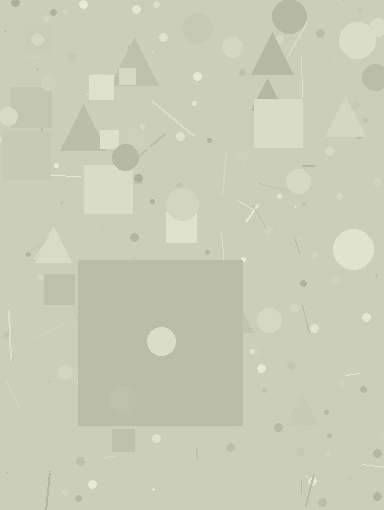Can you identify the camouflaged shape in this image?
The camouflaged shape is a square.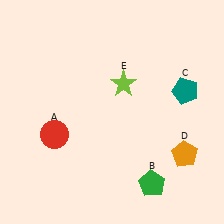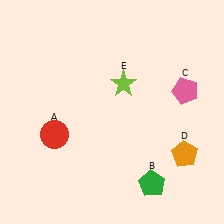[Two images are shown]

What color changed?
The pentagon (C) changed from teal in Image 1 to pink in Image 2.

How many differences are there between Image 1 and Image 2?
There is 1 difference between the two images.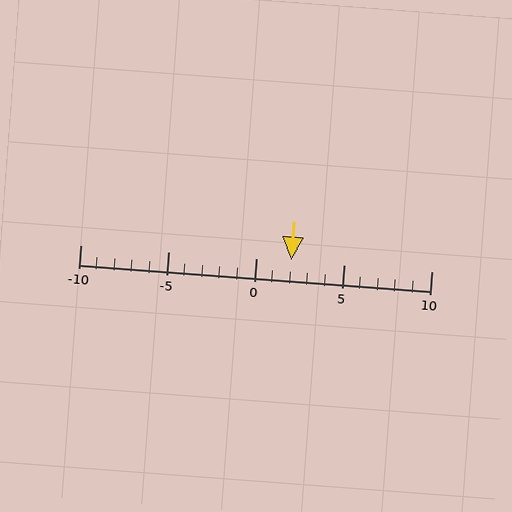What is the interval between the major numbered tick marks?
The major tick marks are spaced 5 units apart.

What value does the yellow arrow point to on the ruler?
The yellow arrow points to approximately 2.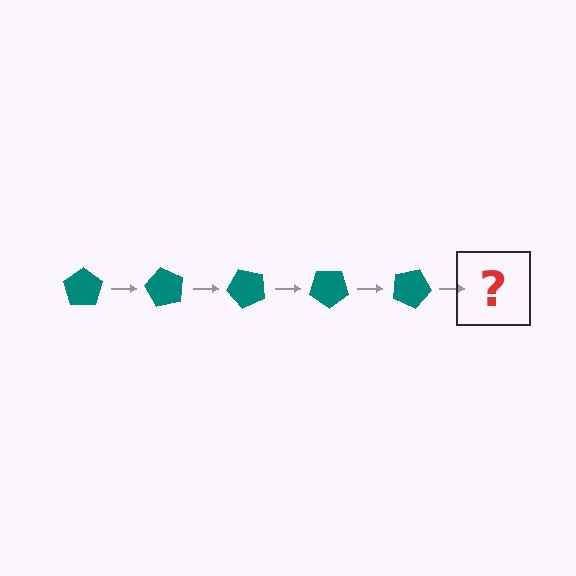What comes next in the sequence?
The next element should be a teal pentagon rotated 300 degrees.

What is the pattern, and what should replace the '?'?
The pattern is that the pentagon rotates 60 degrees each step. The '?' should be a teal pentagon rotated 300 degrees.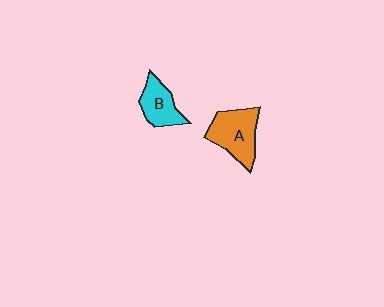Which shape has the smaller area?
Shape B (cyan).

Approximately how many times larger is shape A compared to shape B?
Approximately 1.4 times.